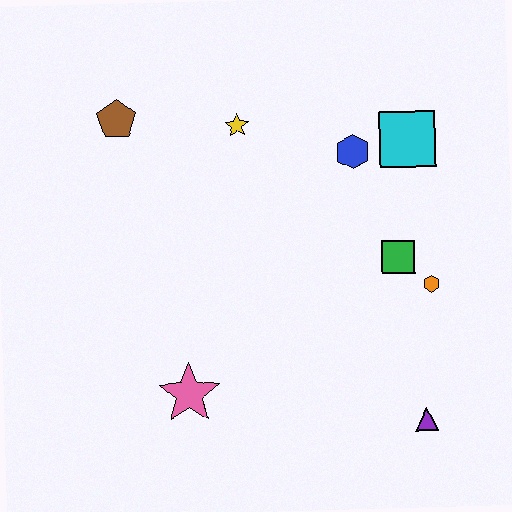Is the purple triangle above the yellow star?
No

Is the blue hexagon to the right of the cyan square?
No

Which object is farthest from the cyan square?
The pink star is farthest from the cyan square.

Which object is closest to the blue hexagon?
The cyan square is closest to the blue hexagon.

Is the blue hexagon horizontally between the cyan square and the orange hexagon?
No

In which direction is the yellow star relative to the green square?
The yellow star is to the left of the green square.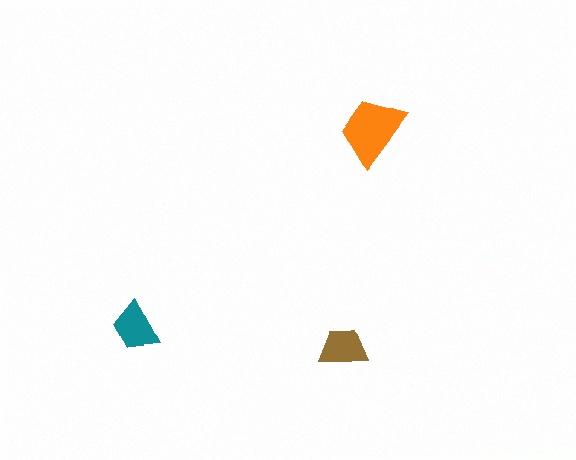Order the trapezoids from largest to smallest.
the orange one, the teal one, the brown one.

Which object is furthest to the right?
The orange trapezoid is rightmost.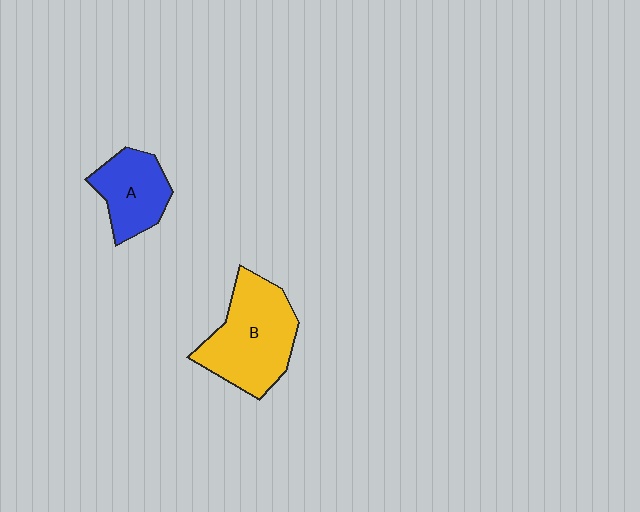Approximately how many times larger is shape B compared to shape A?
Approximately 1.6 times.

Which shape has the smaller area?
Shape A (blue).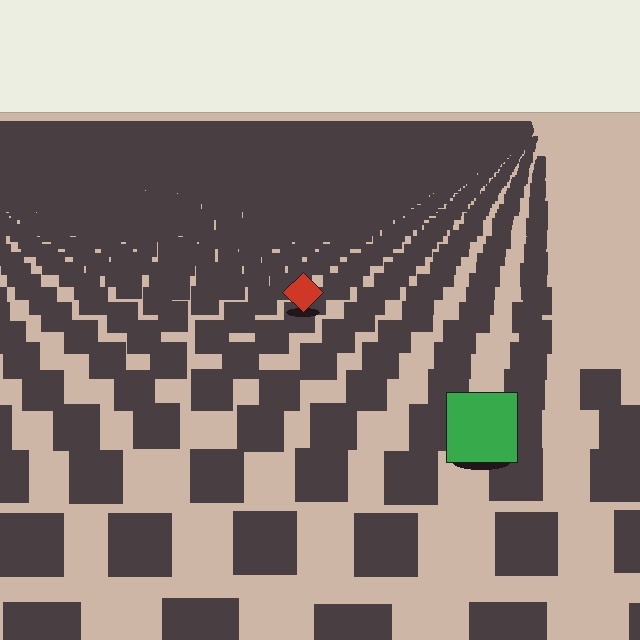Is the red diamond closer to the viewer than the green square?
No. The green square is closer — you can tell from the texture gradient: the ground texture is coarser near it.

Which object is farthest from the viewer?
The red diamond is farthest from the viewer. It appears smaller and the ground texture around it is denser.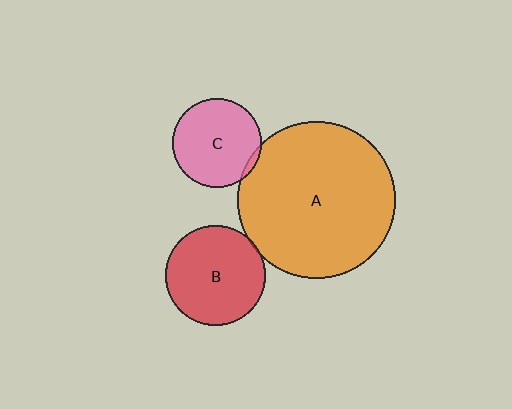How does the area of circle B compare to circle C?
Approximately 1.3 times.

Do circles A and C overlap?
Yes.